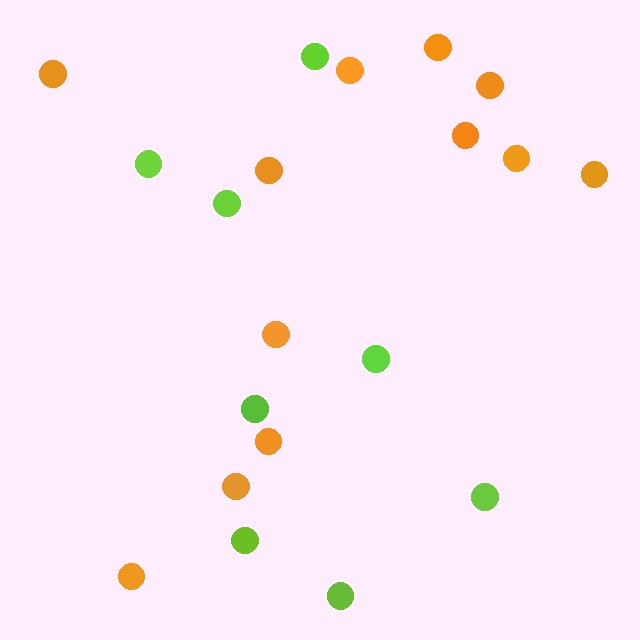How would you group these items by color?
There are 2 groups: one group of orange circles (12) and one group of lime circles (8).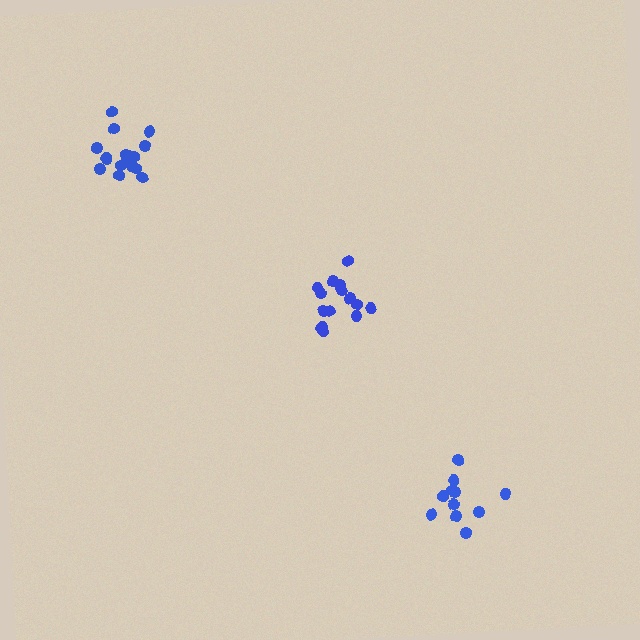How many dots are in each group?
Group 1: 15 dots, Group 2: 16 dots, Group 3: 12 dots (43 total).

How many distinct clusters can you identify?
There are 3 distinct clusters.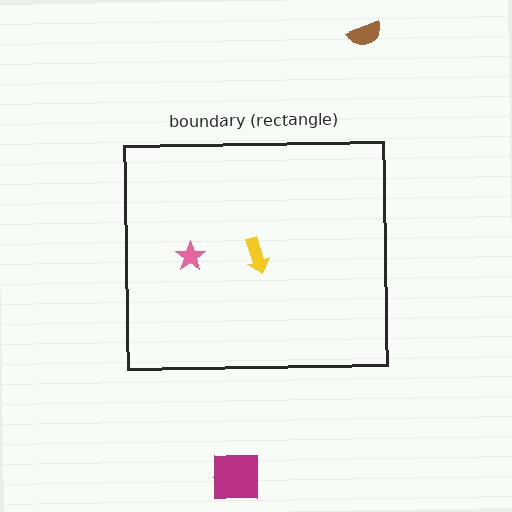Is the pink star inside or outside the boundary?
Inside.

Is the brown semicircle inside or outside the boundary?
Outside.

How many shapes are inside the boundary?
2 inside, 2 outside.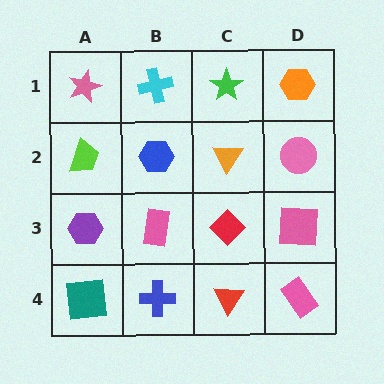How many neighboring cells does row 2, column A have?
3.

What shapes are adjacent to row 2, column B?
A cyan cross (row 1, column B), a pink rectangle (row 3, column B), a lime trapezoid (row 2, column A), an orange triangle (row 2, column C).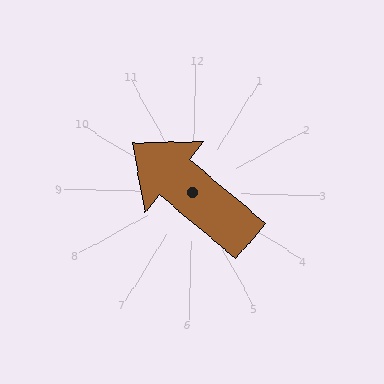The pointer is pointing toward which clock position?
Roughly 10 o'clock.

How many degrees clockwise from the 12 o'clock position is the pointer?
Approximately 308 degrees.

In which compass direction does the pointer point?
Northwest.